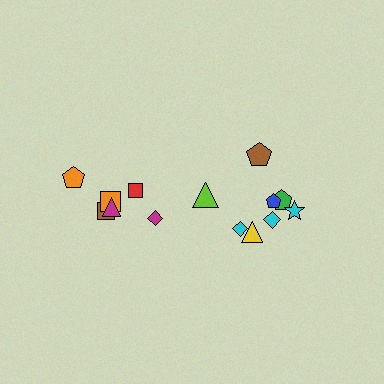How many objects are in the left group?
There are 6 objects.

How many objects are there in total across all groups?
There are 14 objects.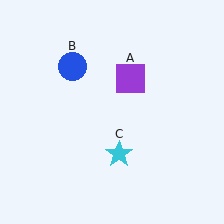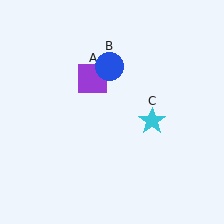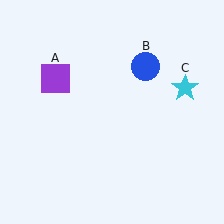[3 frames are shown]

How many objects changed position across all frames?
3 objects changed position: purple square (object A), blue circle (object B), cyan star (object C).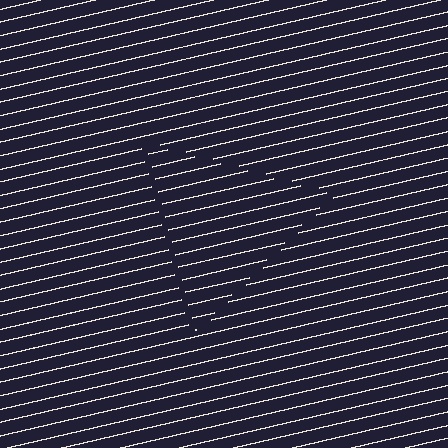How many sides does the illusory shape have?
3 sides — the line-ends trace a triangle.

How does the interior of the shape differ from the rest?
The interior of the shape contains the same grating, shifted by half a period — the contour is defined by the phase discontinuity where line-ends from the inner and outer gratings abut.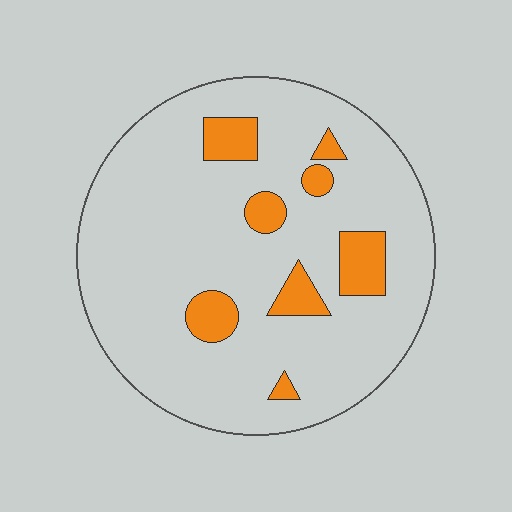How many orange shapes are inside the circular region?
8.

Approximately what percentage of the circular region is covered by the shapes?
Approximately 15%.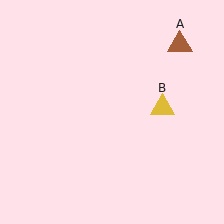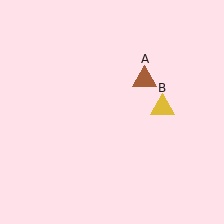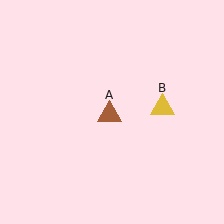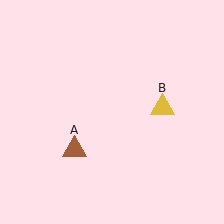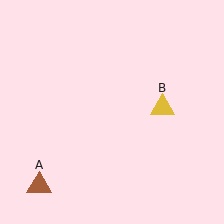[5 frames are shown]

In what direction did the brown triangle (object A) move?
The brown triangle (object A) moved down and to the left.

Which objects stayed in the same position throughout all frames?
Yellow triangle (object B) remained stationary.